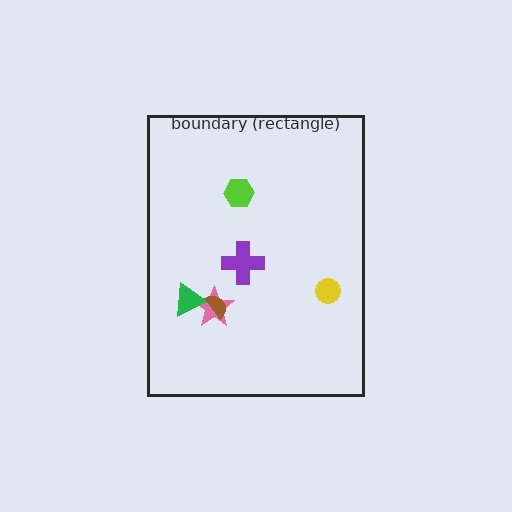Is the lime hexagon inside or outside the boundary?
Inside.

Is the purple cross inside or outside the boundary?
Inside.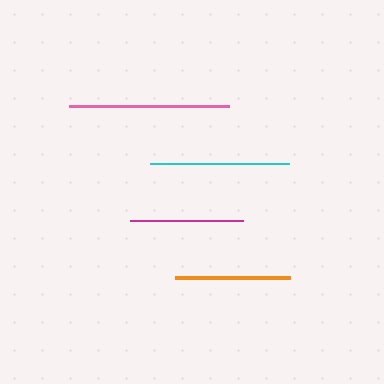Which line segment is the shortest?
The magenta line is the shortest at approximately 113 pixels.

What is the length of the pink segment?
The pink segment is approximately 160 pixels long.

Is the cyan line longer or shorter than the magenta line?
The cyan line is longer than the magenta line.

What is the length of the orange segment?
The orange segment is approximately 114 pixels long.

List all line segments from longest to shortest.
From longest to shortest: pink, cyan, orange, magenta.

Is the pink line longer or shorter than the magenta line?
The pink line is longer than the magenta line.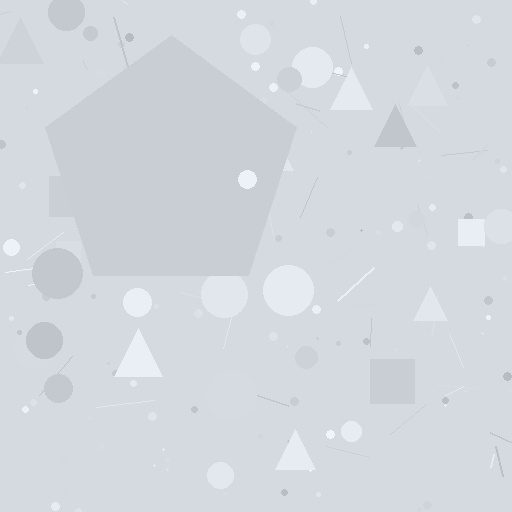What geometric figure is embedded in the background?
A pentagon is embedded in the background.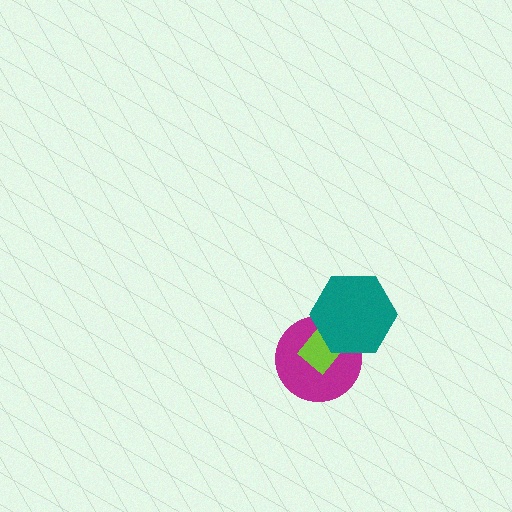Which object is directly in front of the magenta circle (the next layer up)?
The lime rectangle is directly in front of the magenta circle.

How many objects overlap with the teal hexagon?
2 objects overlap with the teal hexagon.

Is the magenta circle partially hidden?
Yes, it is partially covered by another shape.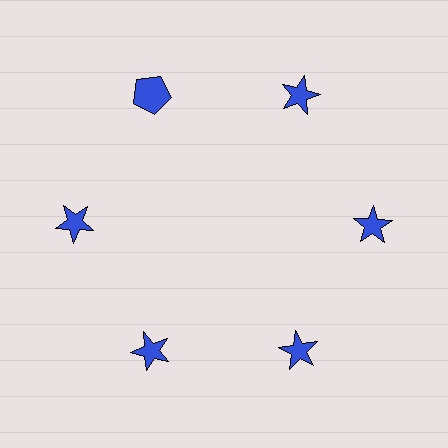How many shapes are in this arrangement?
There are 6 shapes arranged in a ring pattern.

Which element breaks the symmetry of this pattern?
The blue pentagon at roughly the 11 o'clock position breaks the symmetry. All other shapes are blue stars.